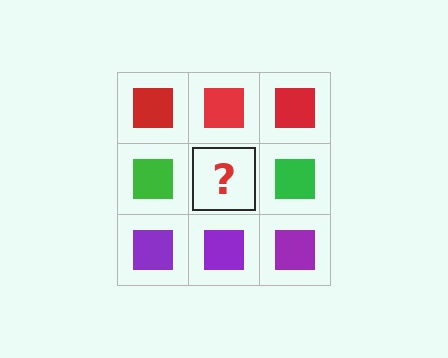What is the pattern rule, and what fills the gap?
The rule is that each row has a consistent color. The gap should be filled with a green square.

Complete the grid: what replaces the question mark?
The question mark should be replaced with a green square.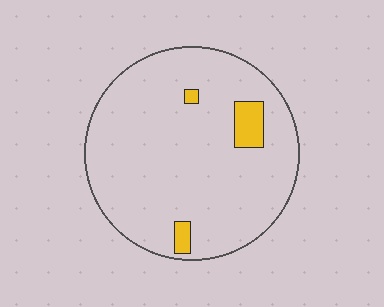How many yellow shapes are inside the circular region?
3.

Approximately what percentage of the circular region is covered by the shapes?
Approximately 5%.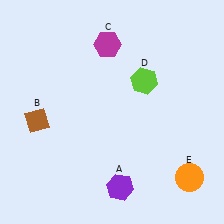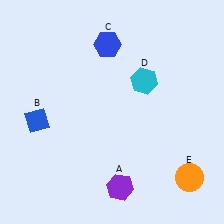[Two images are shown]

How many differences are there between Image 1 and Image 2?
There are 3 differences between the two images.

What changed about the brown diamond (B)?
In Image 1, B is brown. In Image 2, it changed to blue.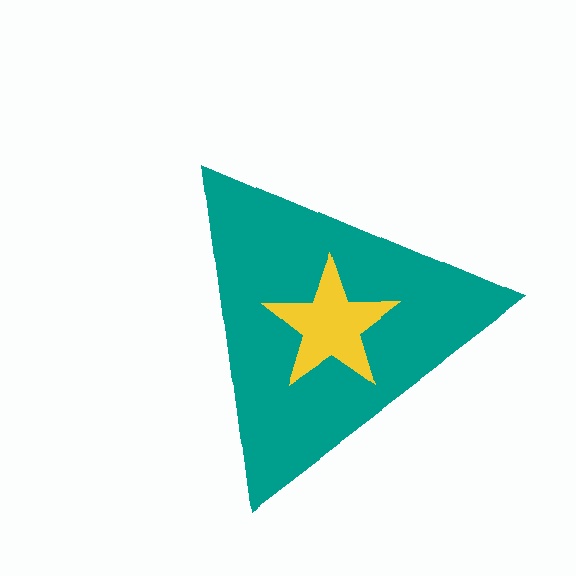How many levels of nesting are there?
2.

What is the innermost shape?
The yellow star.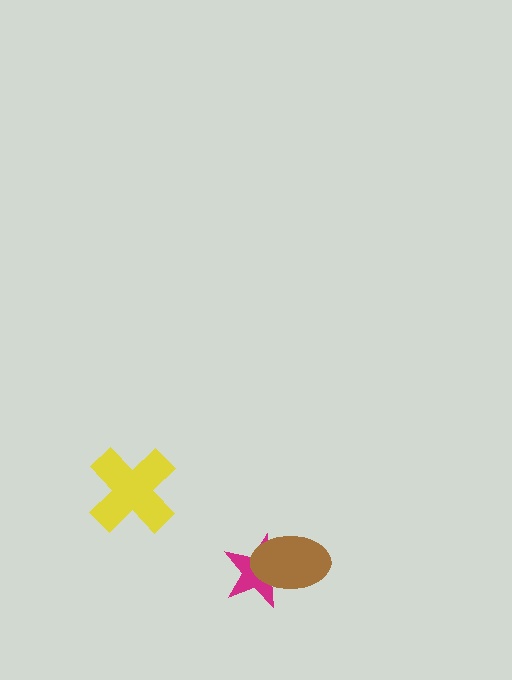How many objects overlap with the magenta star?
1 object overlaps with the magenta star.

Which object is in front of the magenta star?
The brown ellipse is in front of the magenta star.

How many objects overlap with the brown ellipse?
1 object overlaps with the brown ellipse.